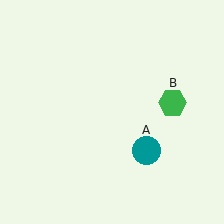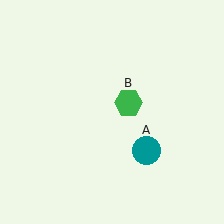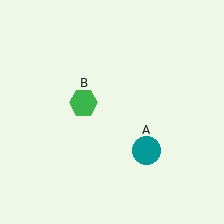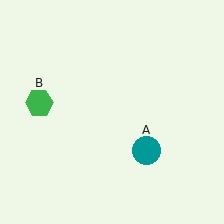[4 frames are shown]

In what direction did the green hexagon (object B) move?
The green hexagon (object B) moved left.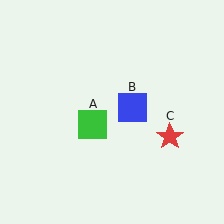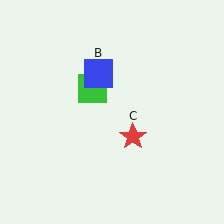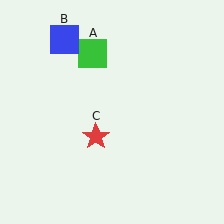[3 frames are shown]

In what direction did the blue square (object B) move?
The blue square (object B) moved up and to the left.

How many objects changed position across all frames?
3 objects changed position: green square (object A), blue square (object B), red star (object C).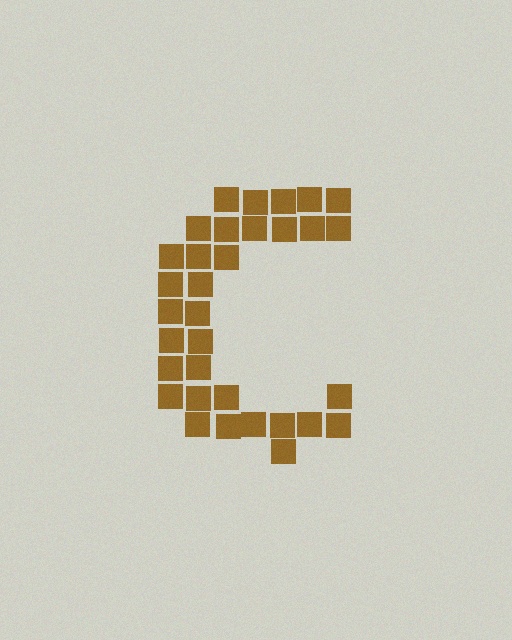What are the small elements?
The small elements are squares.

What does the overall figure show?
The overall figure shows the letter C.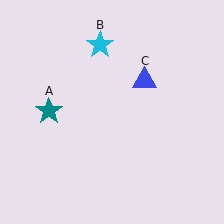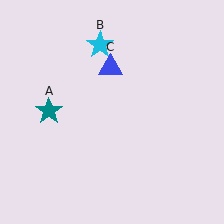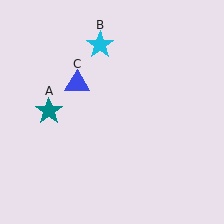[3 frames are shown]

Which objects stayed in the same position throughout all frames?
Teal star (object A) and cyan star (object B) remained stationary.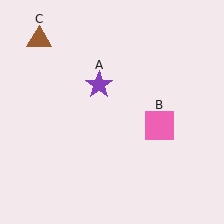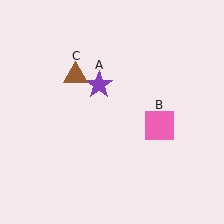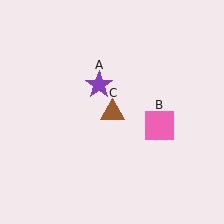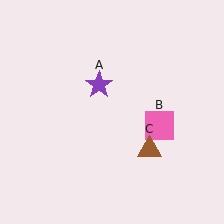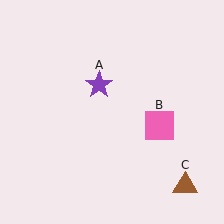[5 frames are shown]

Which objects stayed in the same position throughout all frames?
Purple star (object A) and pink square (object B) remained stationary.